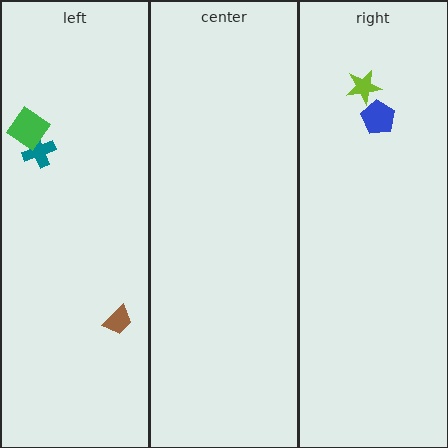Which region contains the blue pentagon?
The right region.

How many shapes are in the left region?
3.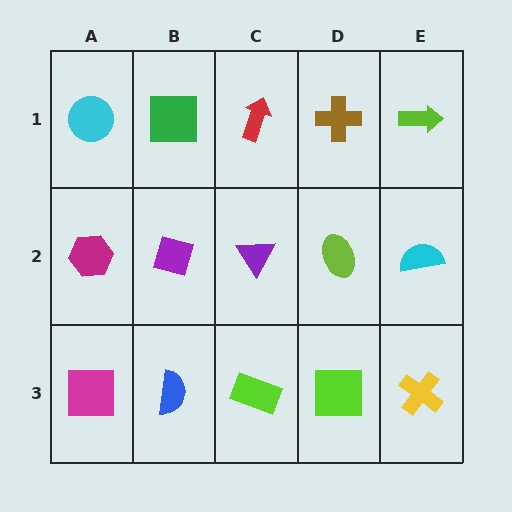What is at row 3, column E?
A yellow cross.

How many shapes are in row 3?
5 shapes.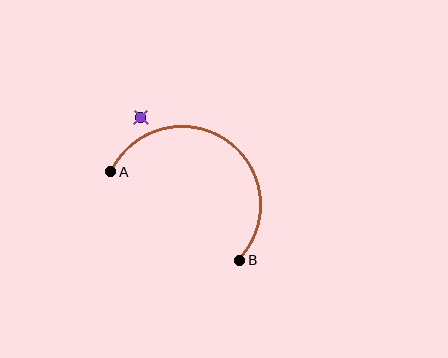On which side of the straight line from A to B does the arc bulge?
The arc bulges above and to the right of the straight line connecting A and B.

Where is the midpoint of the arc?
The arc midpoint is the point on the curve farthest from the straight line joining A and B. It sits above and to the right of that line.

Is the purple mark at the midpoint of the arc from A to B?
No — the purple mark does not lie on the arc at all. It sits slightly outside the curve.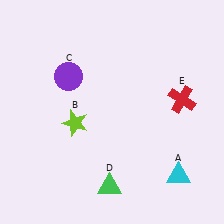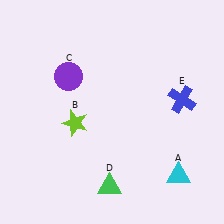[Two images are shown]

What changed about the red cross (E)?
In Image 1, E is red. In Image 2, it changed to blue.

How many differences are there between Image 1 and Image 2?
There is 1 difference between the two images.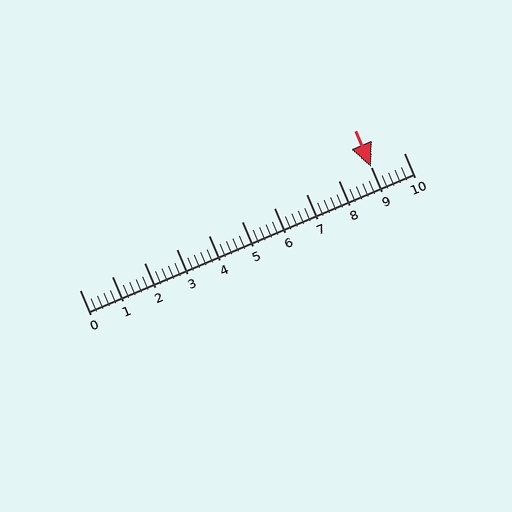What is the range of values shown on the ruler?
The ruler shows values from 0 to 10.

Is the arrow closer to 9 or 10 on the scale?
The arrow is closer to 9.